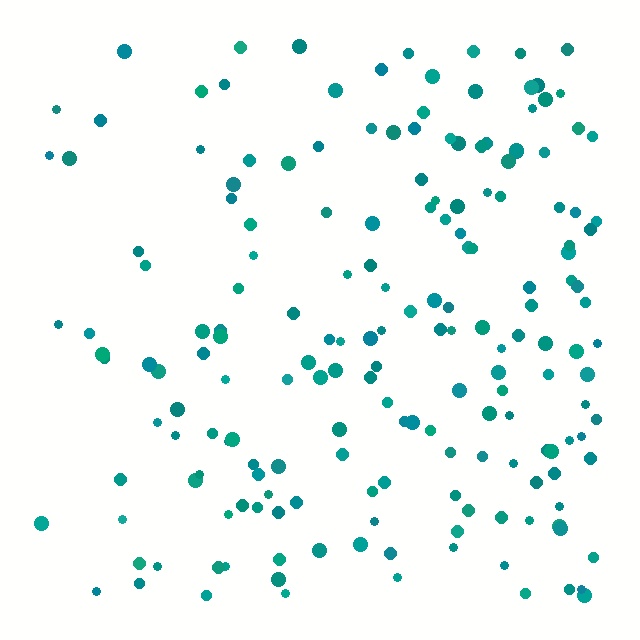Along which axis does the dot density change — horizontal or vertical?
Horizontal.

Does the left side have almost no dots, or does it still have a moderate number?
Still a moderate number, just noticeably fewer than the right.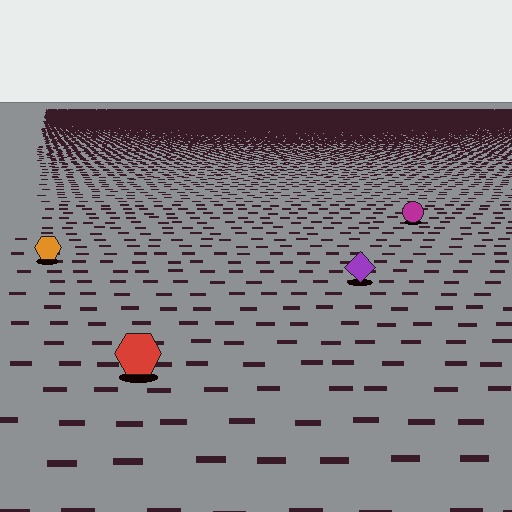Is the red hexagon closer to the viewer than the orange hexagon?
Yes. The red hexagon is closer — you can tell from the texture gradient: the ground texture is coarser near it.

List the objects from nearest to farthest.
From nearest to farthest: the red hexagon, the purple diamond, the orange hexagon, the magenta circle.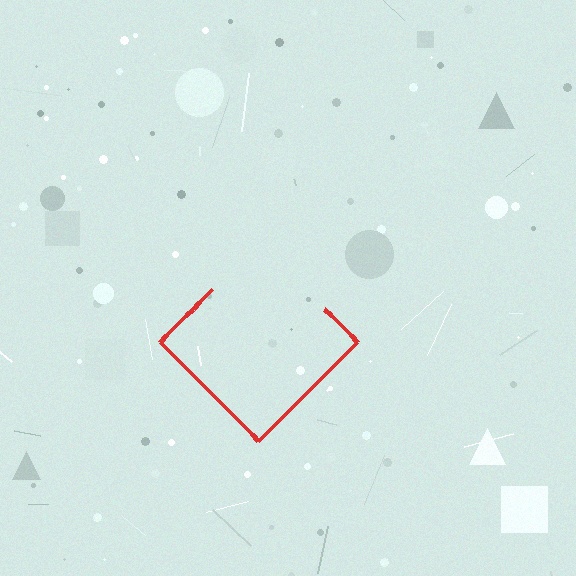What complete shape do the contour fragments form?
The contour fragments form a diamond.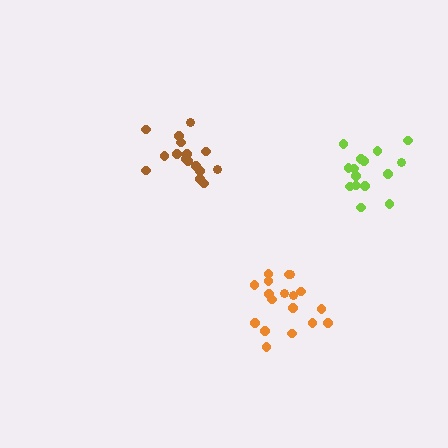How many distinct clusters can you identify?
There are 3 distinct clusters.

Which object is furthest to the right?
The lime cluster is rightmost.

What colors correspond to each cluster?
The clusters are colored: lime, orange, brown.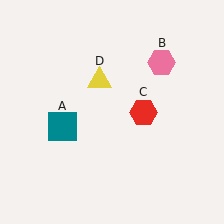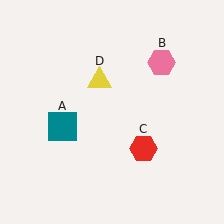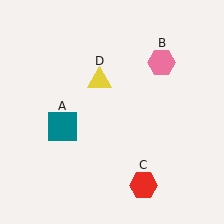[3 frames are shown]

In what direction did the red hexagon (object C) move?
The red hexagon (object C) moved down.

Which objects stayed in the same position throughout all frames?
Teal square (object A) and pink hexagon (object B) and yellow triangle (object D) remained stationary.